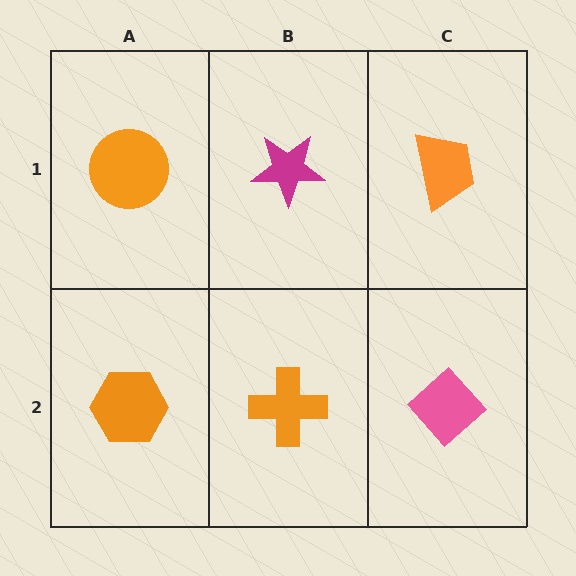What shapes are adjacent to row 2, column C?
An orange trapezoid (row 1, column C), an orange cross (row 2, column B).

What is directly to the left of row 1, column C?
A magenta star.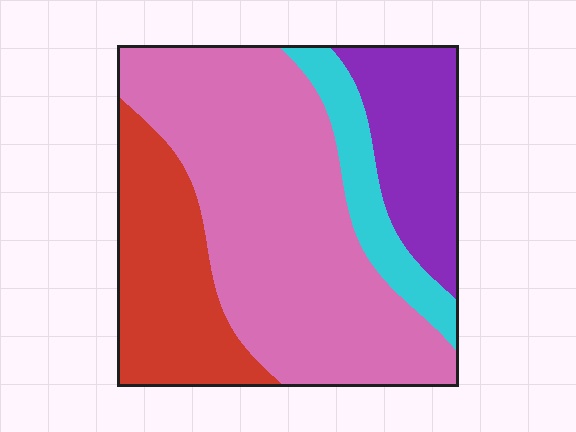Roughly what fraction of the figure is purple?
Purple takes up about one sixth (1/6) of the figure.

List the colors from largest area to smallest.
From largest to smallest: pink, red, purple, cyan.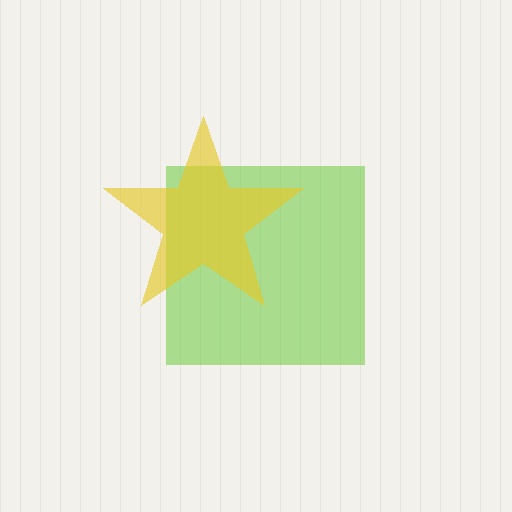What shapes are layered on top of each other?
The layered shapes are: a lime square, a yellow star.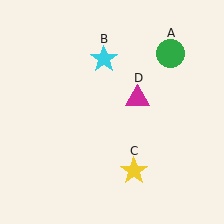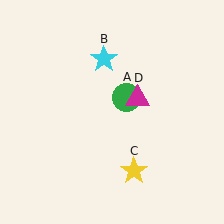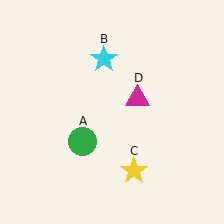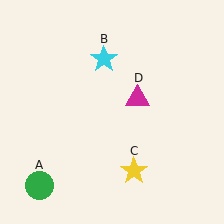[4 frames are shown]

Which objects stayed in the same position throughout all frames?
Cyan star (object B) and yellow star (object C) and magenta triangle (object D) remained stationary.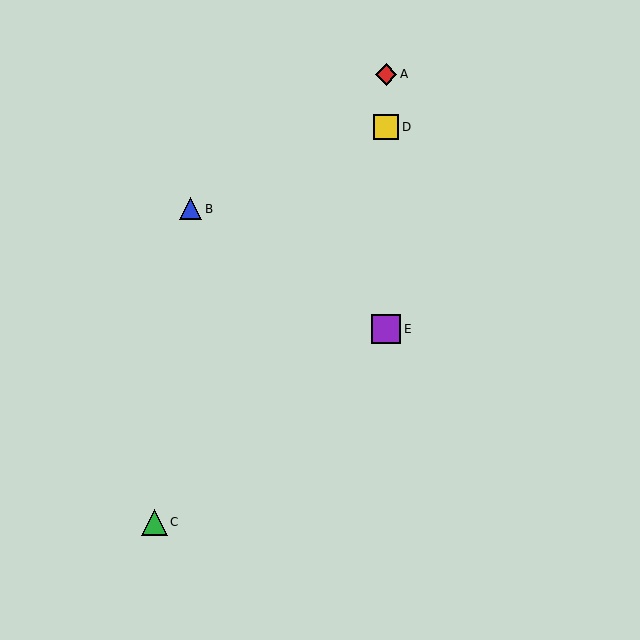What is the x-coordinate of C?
Object C is at x≈154.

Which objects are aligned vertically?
Objects A, D, E are aligned vertically.